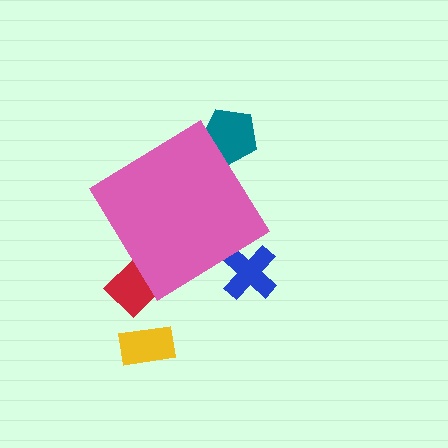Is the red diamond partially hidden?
Yes, the red diamond is partially hidden behind the pink diamond.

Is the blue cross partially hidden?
Yes, the blue cross is partially hidden behind the pink diamond.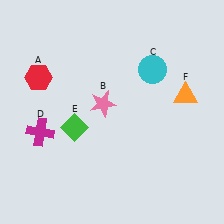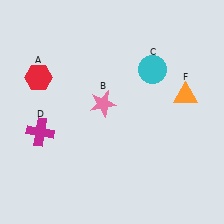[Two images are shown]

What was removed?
The green diamond (E) was removed in Image 2.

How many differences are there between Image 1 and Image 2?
There is 1 difference between the two images.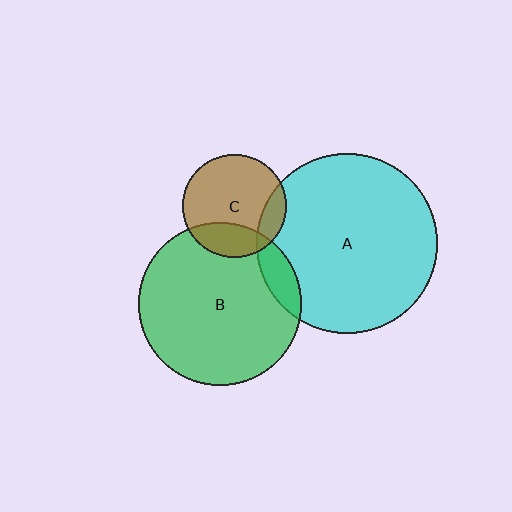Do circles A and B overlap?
Yes.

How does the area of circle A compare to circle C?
Approximately 3.0 times.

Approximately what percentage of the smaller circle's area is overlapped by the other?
Approximately 10%.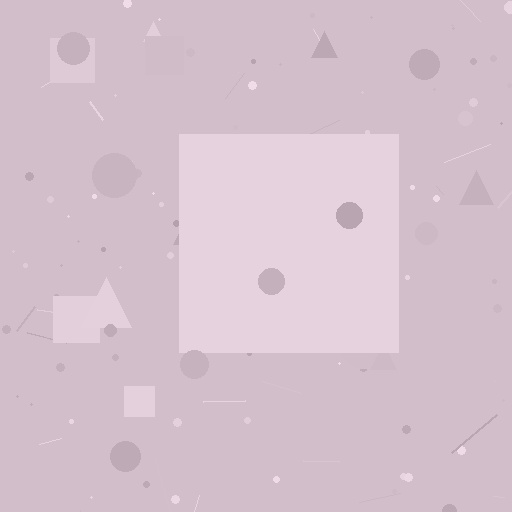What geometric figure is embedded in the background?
A square is embedded in the background.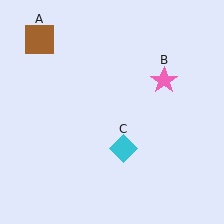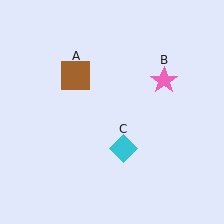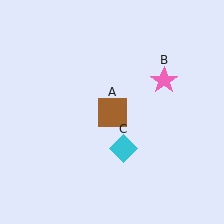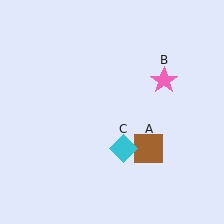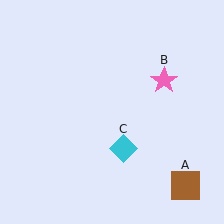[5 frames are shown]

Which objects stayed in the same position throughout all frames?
Pink star (object B) and cyan diamond (object C) remained stationary.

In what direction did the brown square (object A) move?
The brown square (object A) moved down and to the right.